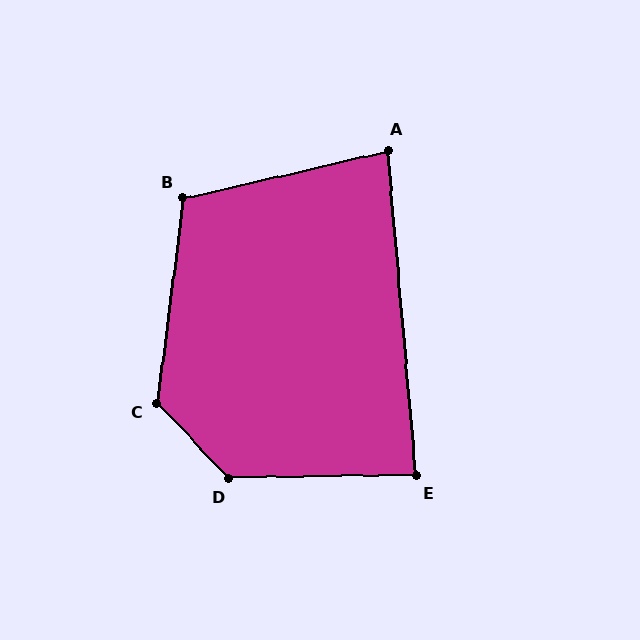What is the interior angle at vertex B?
Approximately 111 degrees (obtuse).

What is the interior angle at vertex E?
Approximately 86 degrees (approximately right).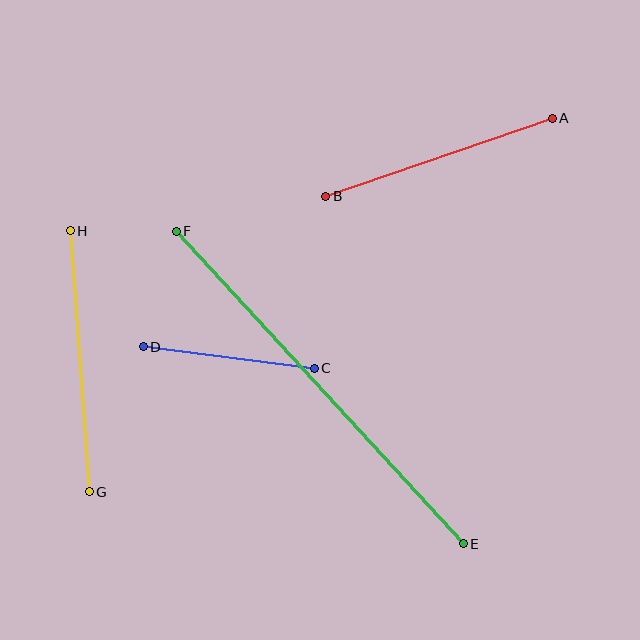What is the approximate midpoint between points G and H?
The midpoint is at approximately (80, 361) pixels.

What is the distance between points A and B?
The distance is approximately 240 pixels.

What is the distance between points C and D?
The distance is approximately 173 pixels.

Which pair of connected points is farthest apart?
Points E and F are farthest apart.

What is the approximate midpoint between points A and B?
The midpoint is at approximately (439, 157) pixels.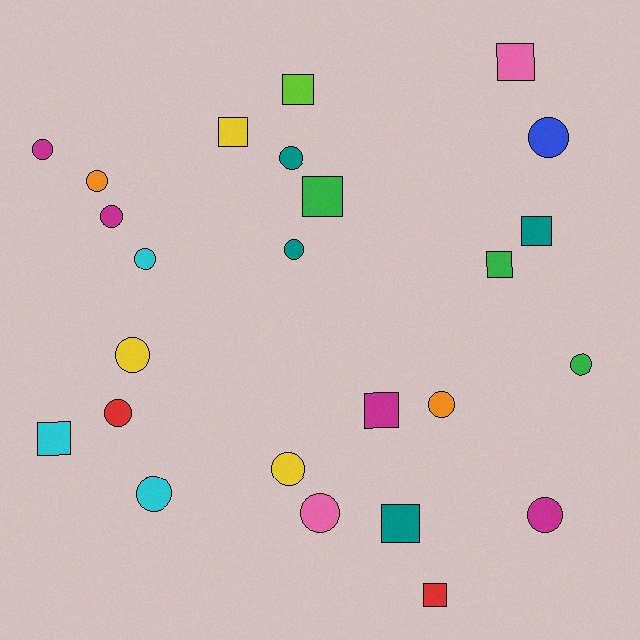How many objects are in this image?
There are 25 objects.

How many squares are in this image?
There are 10 squares.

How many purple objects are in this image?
There are no purple objects.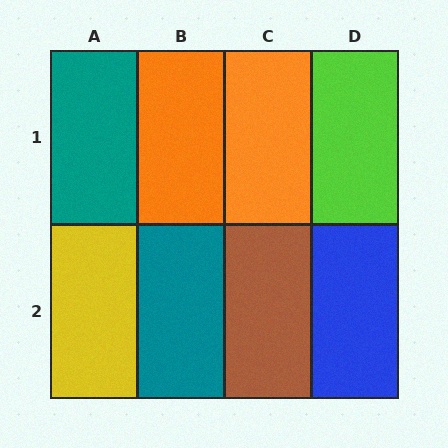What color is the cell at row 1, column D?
Lime.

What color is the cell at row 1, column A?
Teal.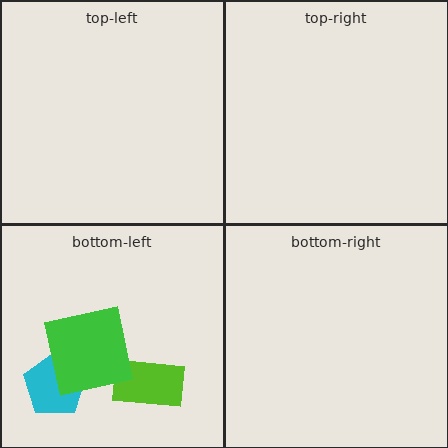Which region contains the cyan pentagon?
The bottom-left region.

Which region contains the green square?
The bottom-left region.